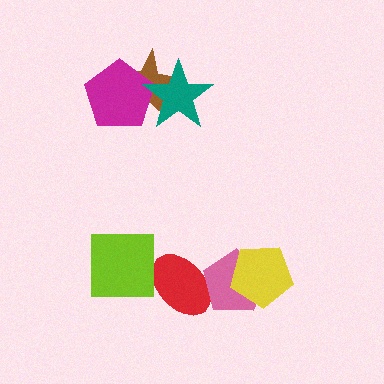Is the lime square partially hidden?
No, no other shape covers it.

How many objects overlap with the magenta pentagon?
2 objects overlap with the magenta pentagon.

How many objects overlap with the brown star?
2 objects overlap with the brown star.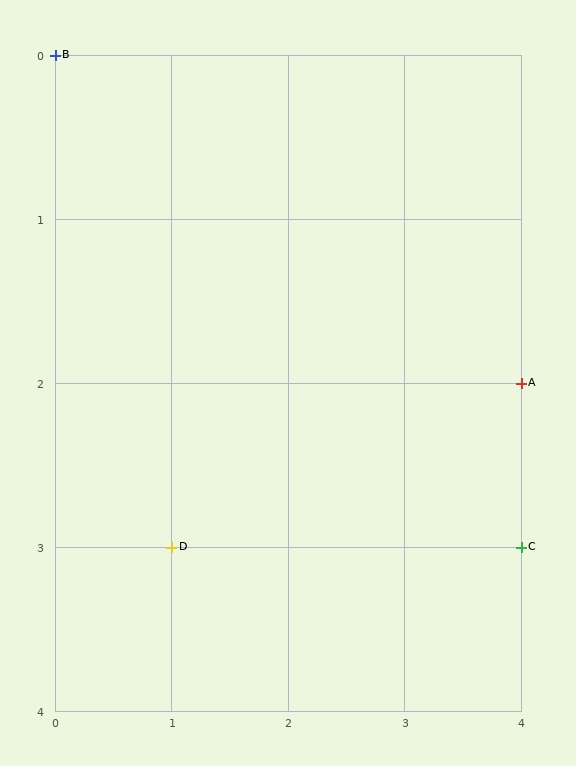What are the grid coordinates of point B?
Point B is at grid coordinates (0, 0).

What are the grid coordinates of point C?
Point C is at grid coordinates (4, 3).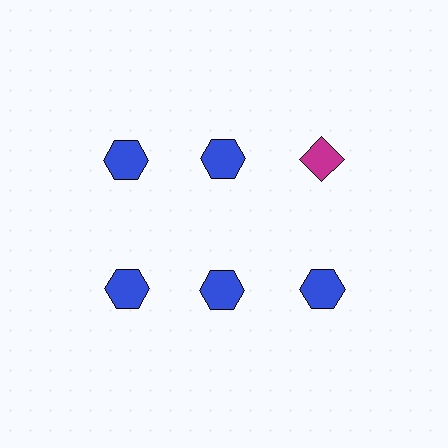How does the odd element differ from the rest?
It differs in both color (magenta instead of blue) and shape (diamond instead of hexagon).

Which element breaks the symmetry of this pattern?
The magenta diamond in the top row, center column breaks the symmetry. All other shapes are blue hexagons.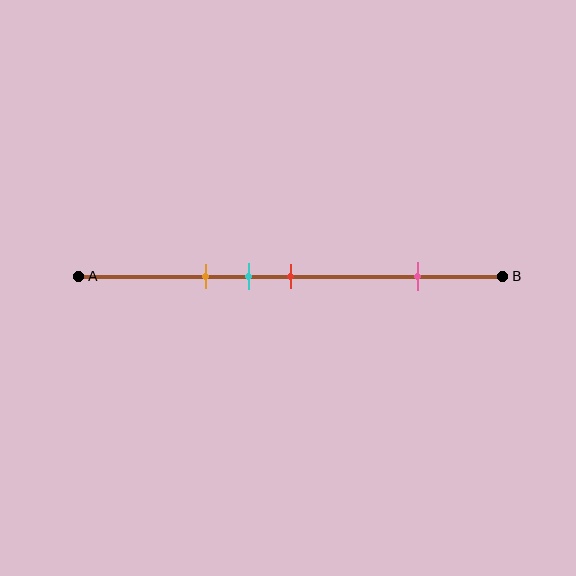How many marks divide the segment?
There are 4 marks dividing the segment.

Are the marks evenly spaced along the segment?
No, the marks are not evenly spaced.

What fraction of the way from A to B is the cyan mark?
The cyan mark is approximately 40% (0.4) of the way from A to B.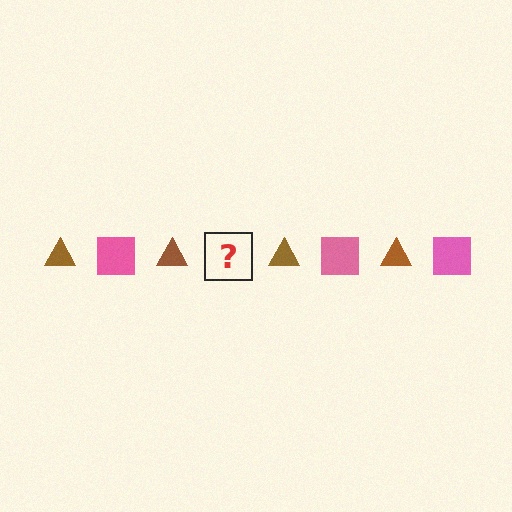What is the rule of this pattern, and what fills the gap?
The rule is that the pattern alternates between brown triangle and pink square. The gap should be filled with a pink square.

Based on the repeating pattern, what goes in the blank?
The blank should be a pink square.